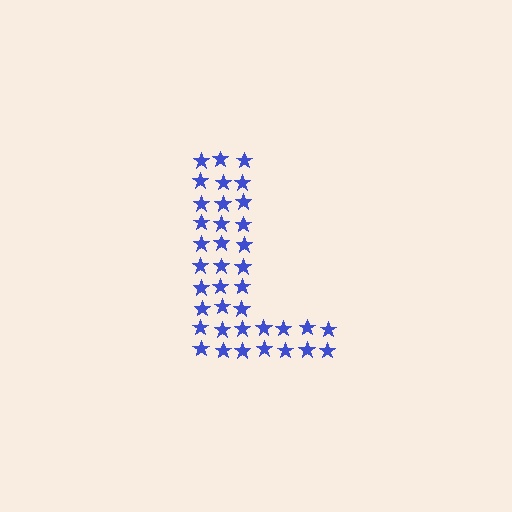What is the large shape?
The large shape is the letter L.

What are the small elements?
The small elements are stars.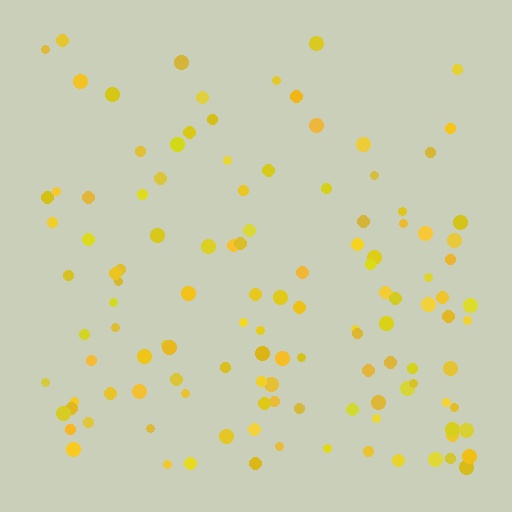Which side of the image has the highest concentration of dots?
The bottom.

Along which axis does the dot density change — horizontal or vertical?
Vertical.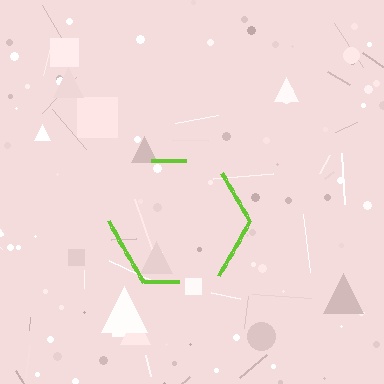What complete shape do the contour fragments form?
The contour fragments form a hexagon.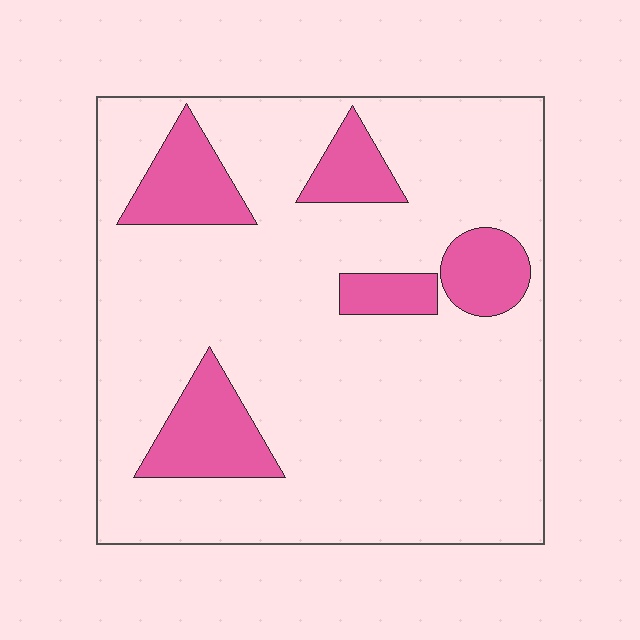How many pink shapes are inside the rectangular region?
5.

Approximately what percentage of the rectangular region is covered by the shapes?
Approximately 15%.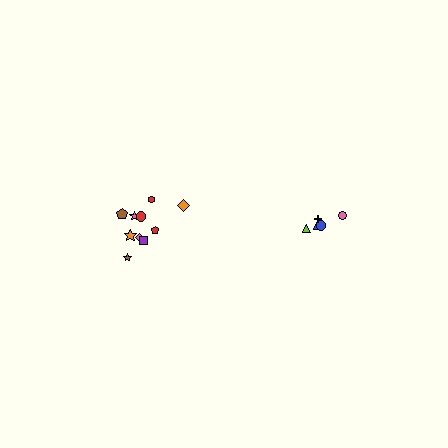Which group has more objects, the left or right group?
The left group.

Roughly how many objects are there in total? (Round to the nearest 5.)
Roughly 15 objects in total.